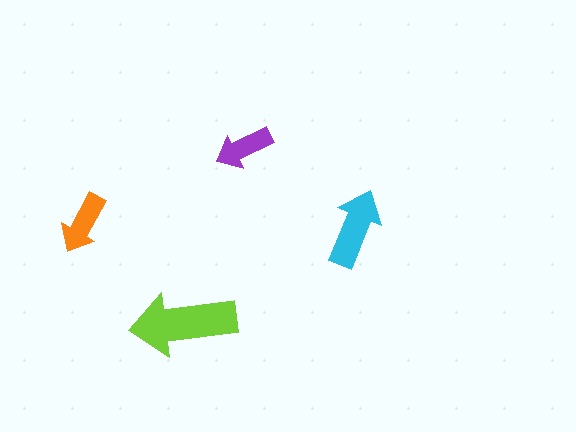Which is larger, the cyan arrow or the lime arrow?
The lime one.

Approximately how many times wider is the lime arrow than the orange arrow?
About 1.5 times wider.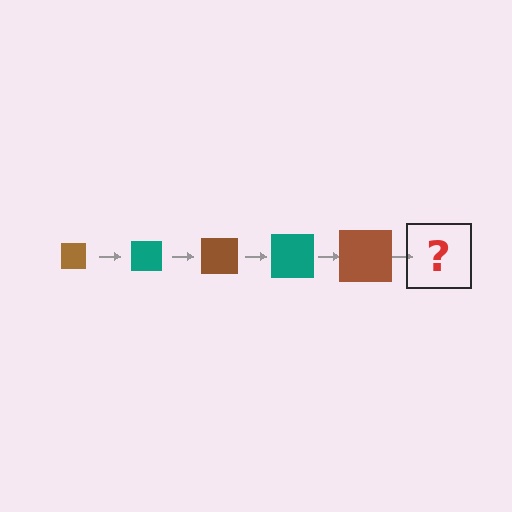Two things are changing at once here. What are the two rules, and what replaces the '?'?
The two rules are that the square grows larger each step and the color cycles through brown and teal. The '?' should be a teal square, larger than the previous one.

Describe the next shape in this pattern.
It should be a teal square, larger than the previous one.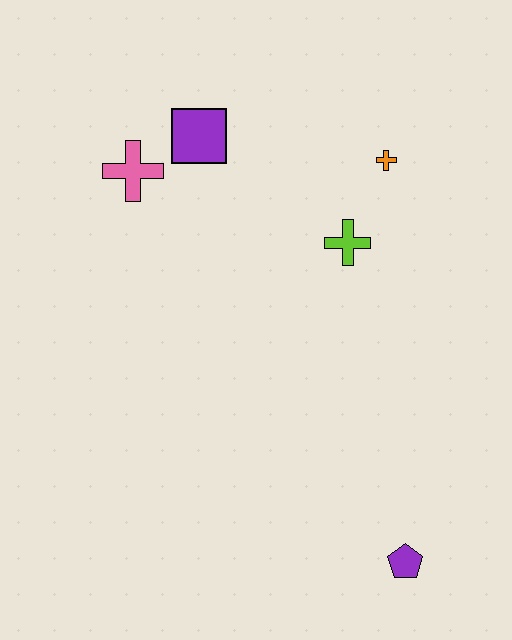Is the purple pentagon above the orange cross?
No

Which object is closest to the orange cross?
The lime cross is closest to the orange cross.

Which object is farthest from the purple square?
The purple pentagon is farthest from the purple square.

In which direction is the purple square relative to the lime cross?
The purple square is to the left of the lime cross.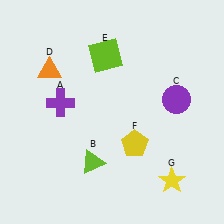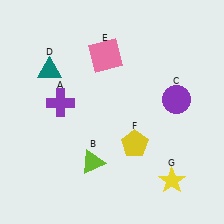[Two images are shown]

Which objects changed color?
D changed from orange to teal. E changed from lime to pink.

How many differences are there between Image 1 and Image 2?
There are 2 differences between the two images.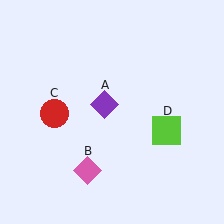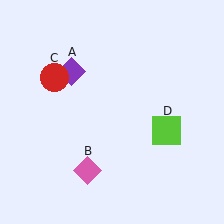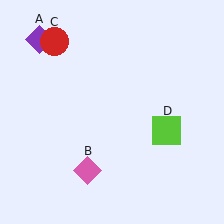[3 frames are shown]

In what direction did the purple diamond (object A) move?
The purple diamond (object A) moved up and to the left.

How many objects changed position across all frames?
2 objects changed position: purple diamond (object A), red circle (object C).